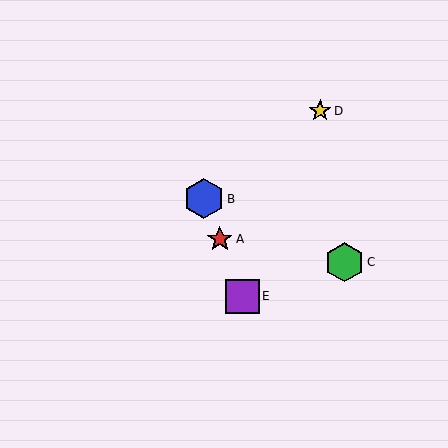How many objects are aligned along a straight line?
3 objects (A, B, E) are aligned along a straight line.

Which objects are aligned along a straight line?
Objects A, B, E are aligned along a straight line.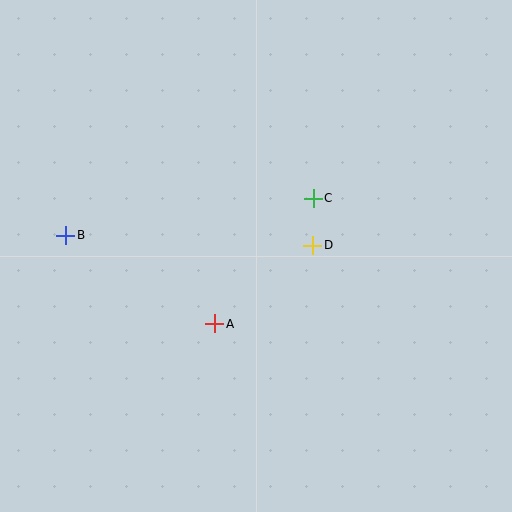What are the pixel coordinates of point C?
Point C is at (313, 198).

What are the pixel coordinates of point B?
Point B is at (66, 235).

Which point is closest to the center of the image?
Point D at (313, 245) is closest to the center.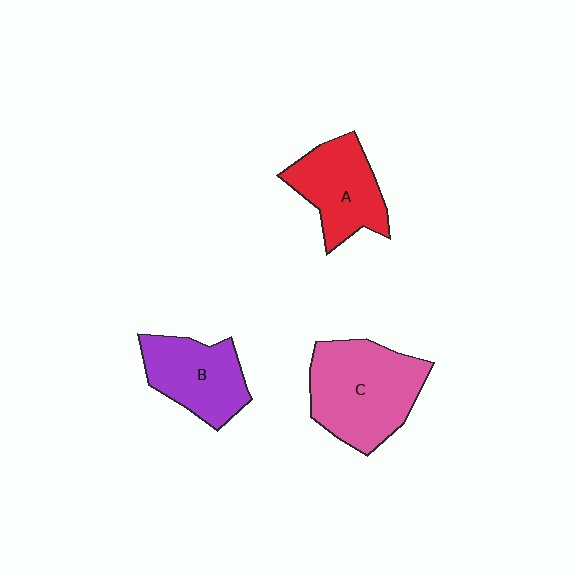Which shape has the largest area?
Shape C (pink).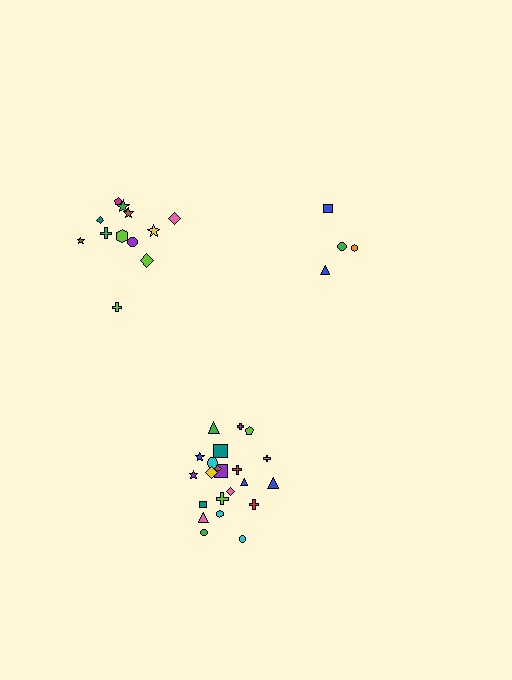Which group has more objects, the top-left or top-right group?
The top-left group.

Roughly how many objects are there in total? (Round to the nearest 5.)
Roughly 40 objects in total.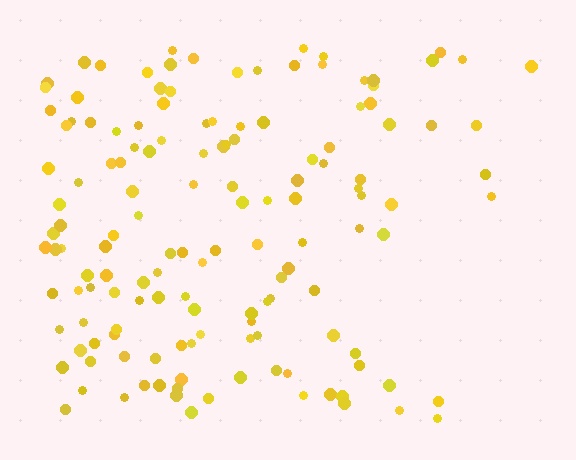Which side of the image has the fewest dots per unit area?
The right.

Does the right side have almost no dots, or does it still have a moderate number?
Still a moderate number, just noticeably fewer than the left.